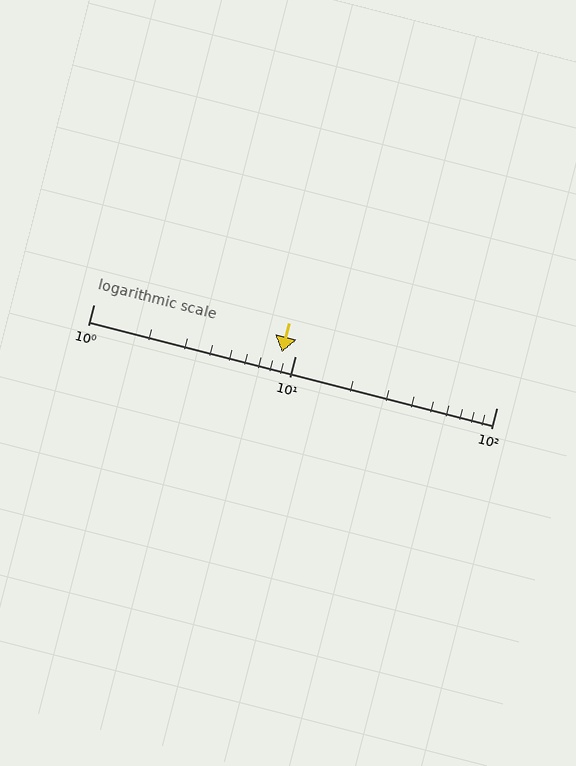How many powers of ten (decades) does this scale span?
The scale spans 2 decades, from 1 to 100.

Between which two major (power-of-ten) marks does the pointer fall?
The pointer is between 1 and 10.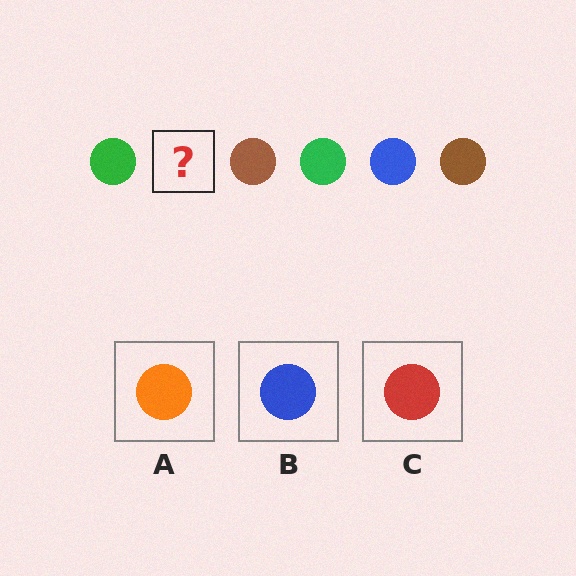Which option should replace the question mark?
Option B.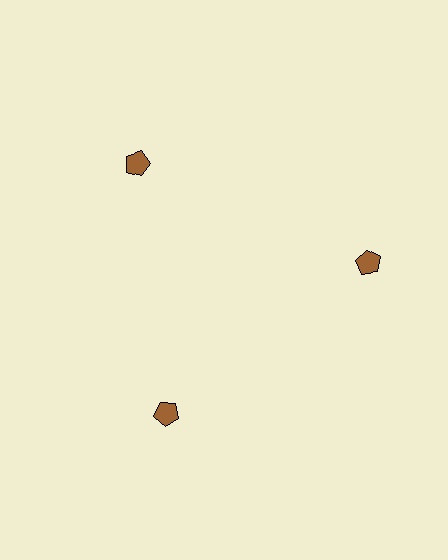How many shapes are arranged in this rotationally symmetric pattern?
There are 3 shapes, arranged in 3 groups of 1.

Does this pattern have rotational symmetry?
Yes, this pattern has 3-fold rotational symmetry. It looks the same after rotating 120 degrees around the center.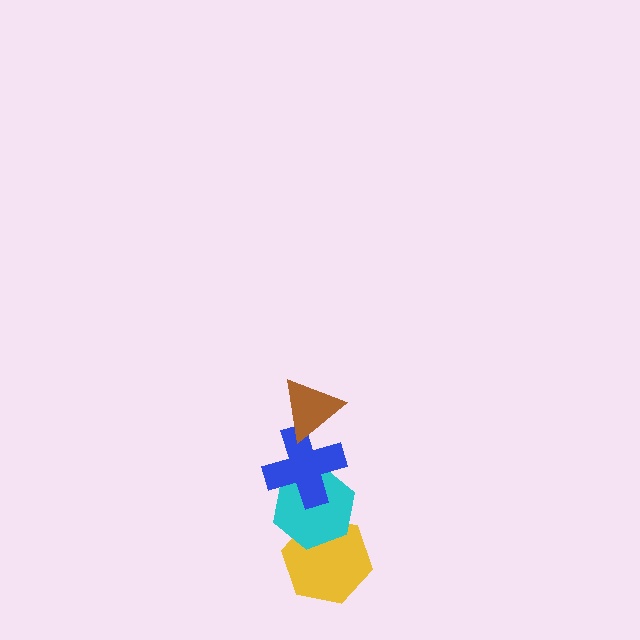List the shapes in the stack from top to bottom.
From top to bottom: the brown triangle, the blue cross, the cyan hexagon, the yellow hexagon.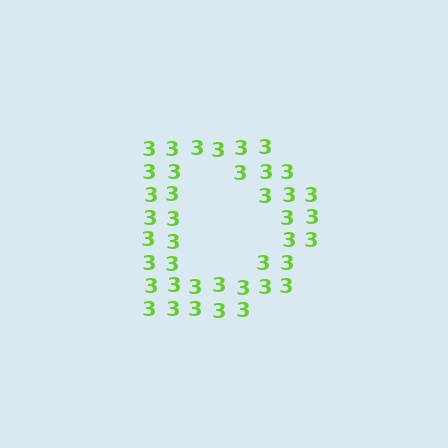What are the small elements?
The small elements are digit 3's.